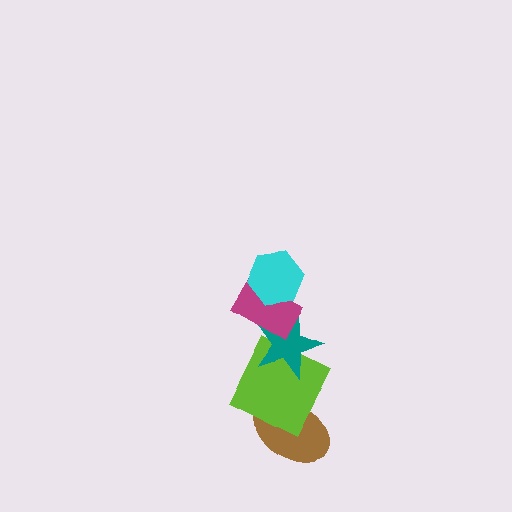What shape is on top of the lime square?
The teal star is on top of the lime square.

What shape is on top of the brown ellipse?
The lime square is on top of the brown ellipse.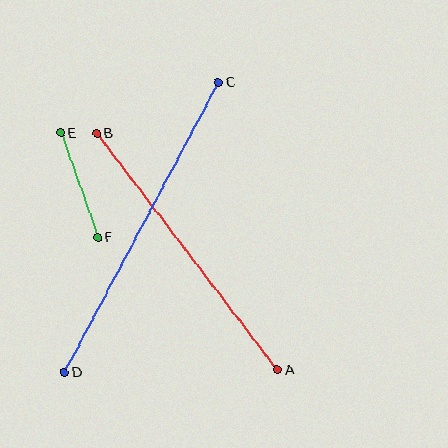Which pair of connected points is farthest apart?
Points C and D are farthest apart.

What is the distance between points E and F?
The distance is approximately 111 pixels.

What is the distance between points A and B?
The distance is approximately 298 pixels.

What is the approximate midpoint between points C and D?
The midpoint is at approximately (141, 227) pixels.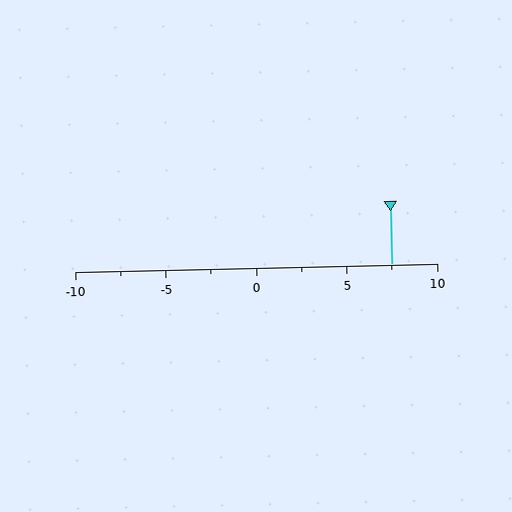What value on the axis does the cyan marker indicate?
The marker indicates approximately 7.5.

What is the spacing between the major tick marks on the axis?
The major ticks are spaced 5 apart.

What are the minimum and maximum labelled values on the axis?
The axis runs from -10 to 10.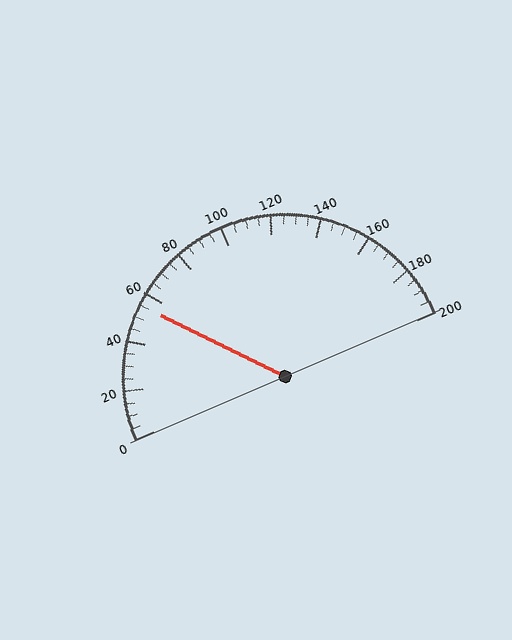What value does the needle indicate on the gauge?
The needle indicates approximately 55.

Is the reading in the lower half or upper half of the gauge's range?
The reading is in the lower half of the range (0 to 200).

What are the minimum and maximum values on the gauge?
The gauge ranges from 0 to 200.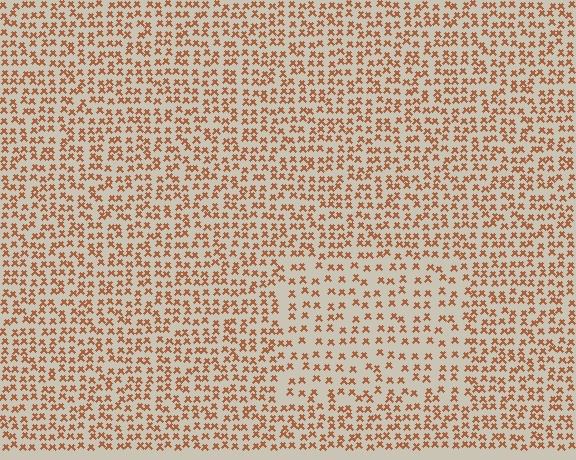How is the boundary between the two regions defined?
The boundary is defined by a change in element density (approximately 1.7x ratio). All elements are the same color, size, and shape.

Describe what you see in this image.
The image contains small brown elements arranged at two different densities. A rectangle-shaped region is visible where the elements are less densely packed than the surrounding area.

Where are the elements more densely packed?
The elements are more densely packed outside the rectangle boundary.